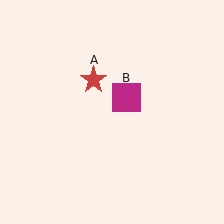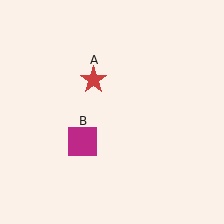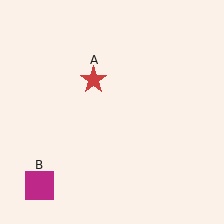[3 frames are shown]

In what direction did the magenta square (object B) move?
The magenta square (object B) moved down and to the left.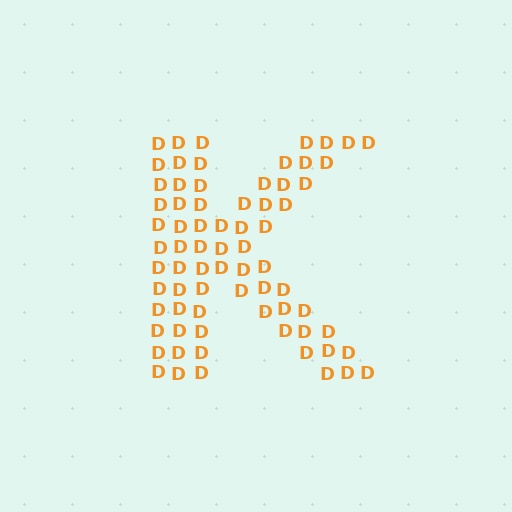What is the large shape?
The large shape is the letter K.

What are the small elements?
The small elements are letter D's.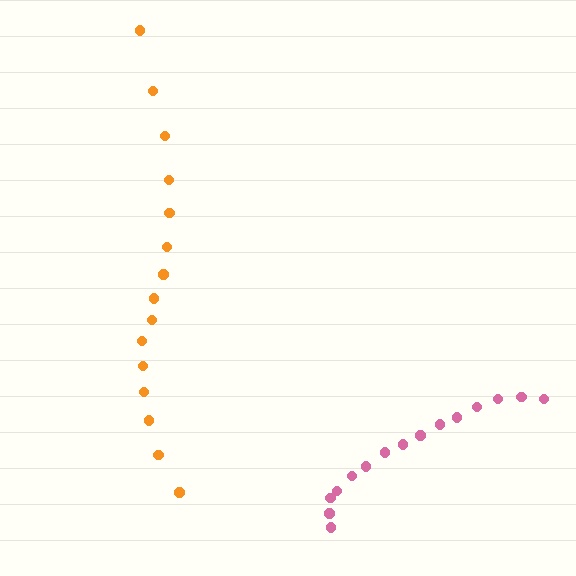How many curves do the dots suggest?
There are 2 distinct paths.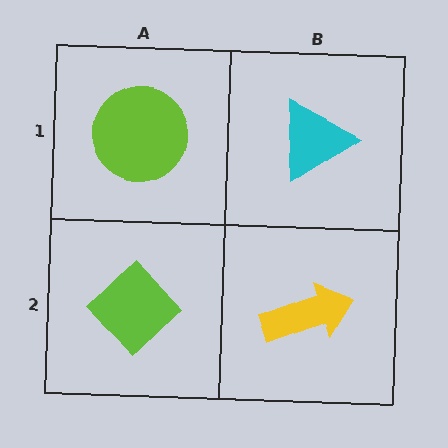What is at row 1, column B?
A cyan triangle.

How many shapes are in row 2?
2 shapes.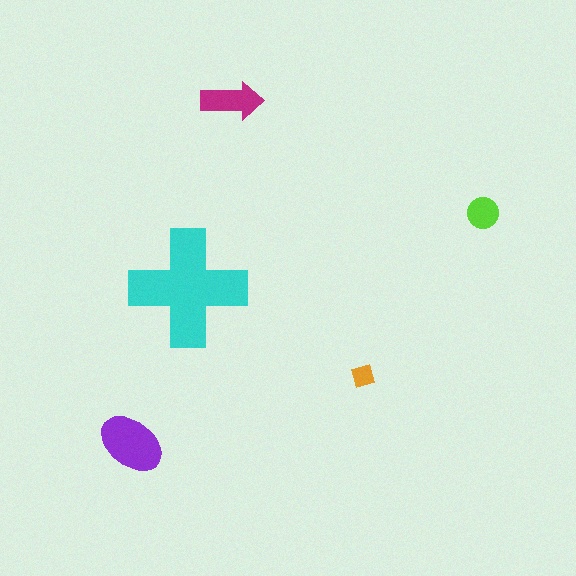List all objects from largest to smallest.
The cyan cross, the purple ellipse, the magenta arrow, the lime circle, the orange diamond.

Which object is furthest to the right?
The lime circle is rightmost.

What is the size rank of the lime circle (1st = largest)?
4th.